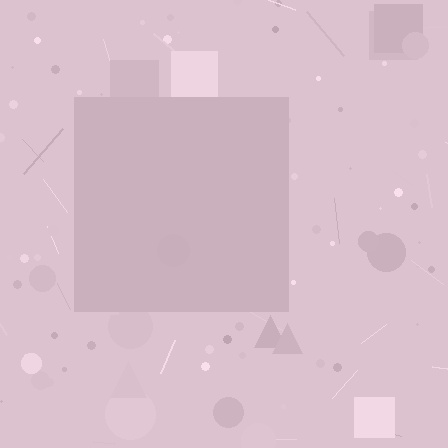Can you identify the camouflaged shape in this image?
The camouflaged shape is a square.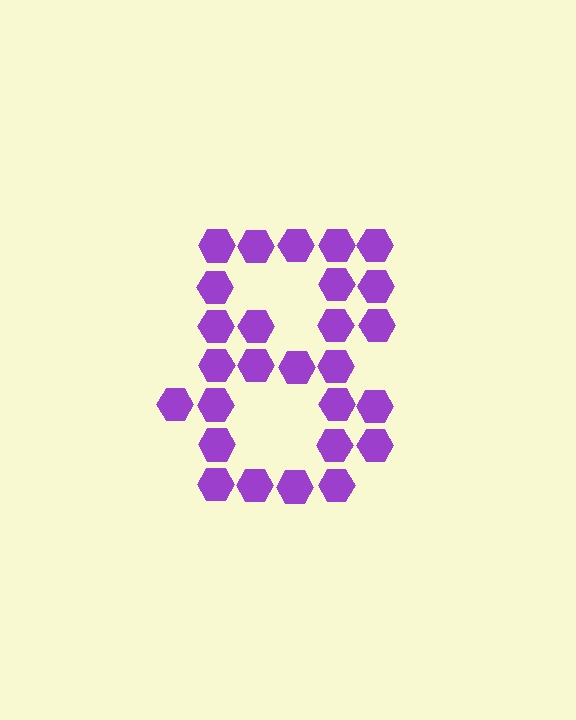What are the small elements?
The small elements are hexagons.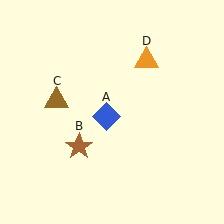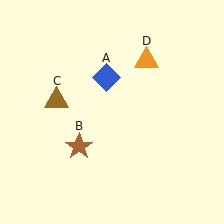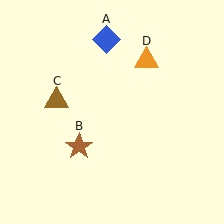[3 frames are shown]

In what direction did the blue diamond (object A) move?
The blue diamond (object A) moved up.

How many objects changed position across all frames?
1 object changed position: blue diamond (object A).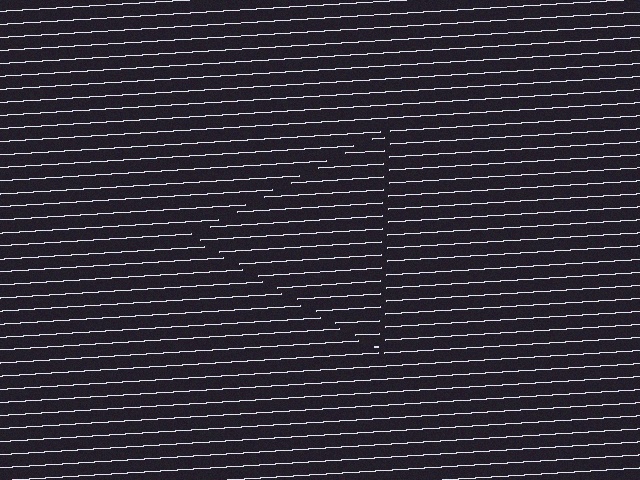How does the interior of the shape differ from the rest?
The interior of the shape contains the same grating, shifted by half a period — the contour is defined by the phase discontinuity where line-ends from the inner and outer gratings abut.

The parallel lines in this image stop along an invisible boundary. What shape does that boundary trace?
An illusory triangle. The interior of the shape contains the same grating, shifted by half a period — the contour is defined by the phase discontinuity where line-ends from the inner and outer gratings abut.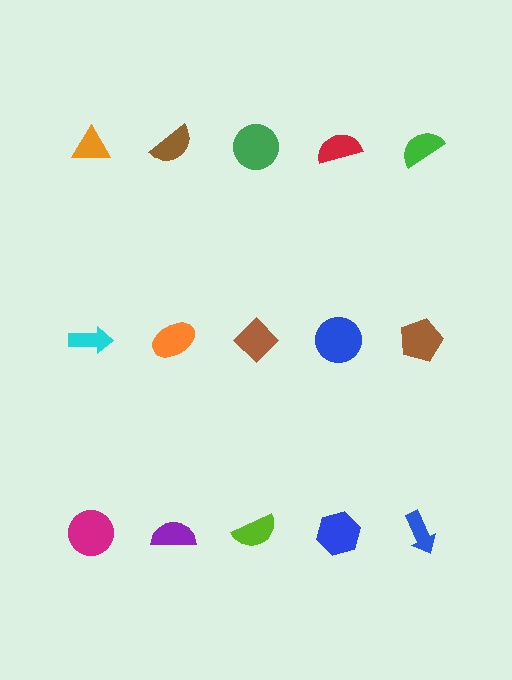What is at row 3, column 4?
A blue hexagon.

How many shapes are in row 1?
5 shapes.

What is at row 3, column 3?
A lime semicircle.